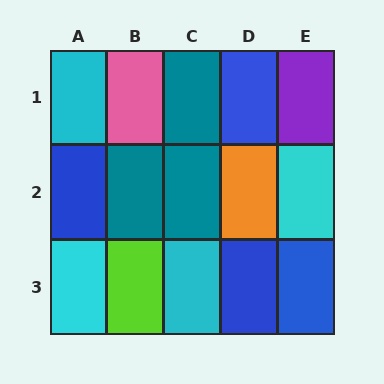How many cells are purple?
1 cell is purple.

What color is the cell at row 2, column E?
Cyan.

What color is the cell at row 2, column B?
Teal.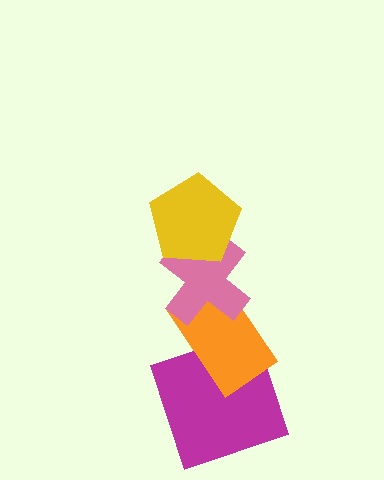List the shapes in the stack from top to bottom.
From top to bottom: the yellow pentagon, the pink cross, the orange rectangle, the magenta square.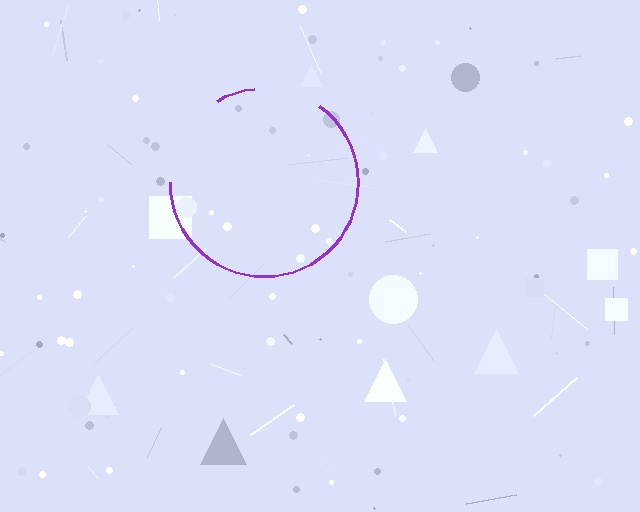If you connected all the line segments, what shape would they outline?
They would outline a circle.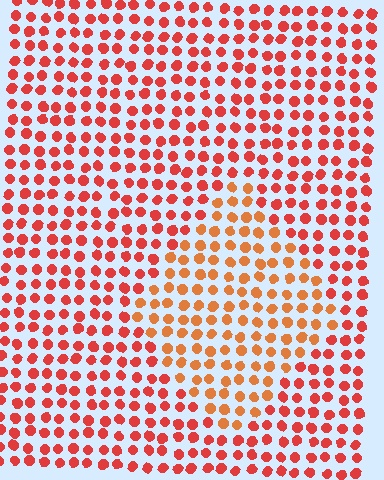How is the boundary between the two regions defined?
The boundary is defined purely by a slight shift in hue (about 24 degrees). Spacing, size, and orientation are identical on both sides.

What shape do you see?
I see a diamond.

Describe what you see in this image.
The image is filled with small red elements in a uniform arrangement. A diamond-shaped region is visible where the elements are tinted to a slightly different hue, forming a subtle color boundary.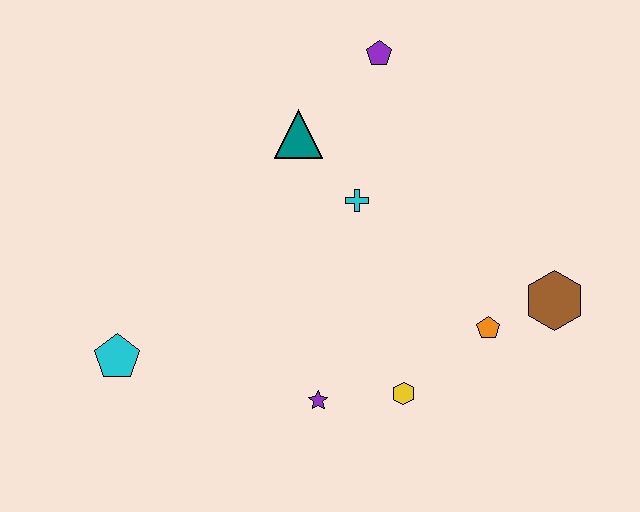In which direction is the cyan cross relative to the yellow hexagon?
The cyan cross is above the yellow hexagon.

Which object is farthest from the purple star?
The purple pentagon is farthest from the purple star.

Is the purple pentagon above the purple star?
Yes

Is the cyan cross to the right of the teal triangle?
Yes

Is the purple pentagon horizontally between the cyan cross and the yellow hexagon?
Yes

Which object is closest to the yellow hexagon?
The purple star is closest to the yellow hexagon.